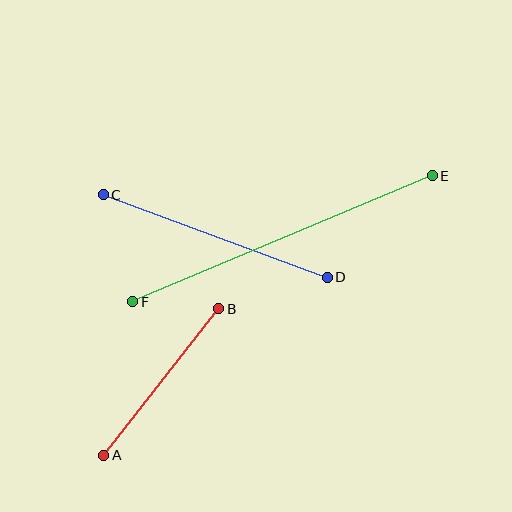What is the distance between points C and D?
The distance is approximately 239 pixels.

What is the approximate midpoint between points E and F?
The midpoint is at approximately (283, 239) pixels.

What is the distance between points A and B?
The distance is approximately 187 pixels.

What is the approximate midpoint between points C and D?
The midpoint is at approximately (215, 236) pixels.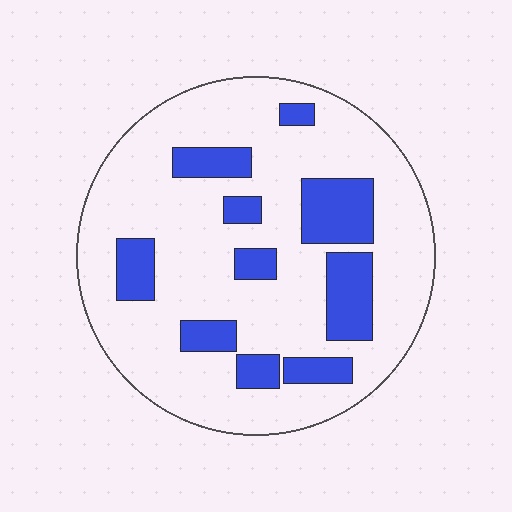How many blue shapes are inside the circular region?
10.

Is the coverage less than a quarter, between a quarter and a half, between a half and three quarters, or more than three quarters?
Less than a quarter.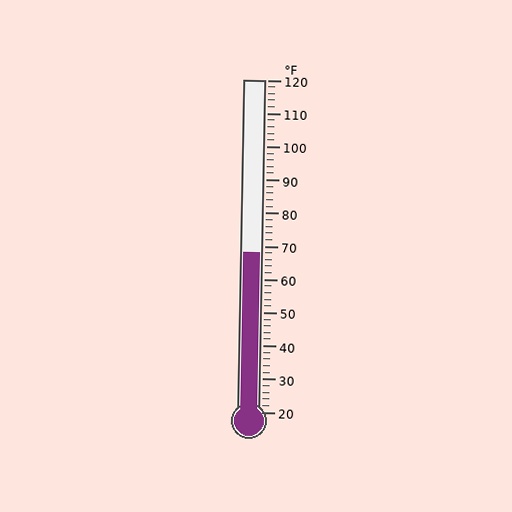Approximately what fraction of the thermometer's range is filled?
The thermometer is filled to approximately 50% of its range.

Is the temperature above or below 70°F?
The temperature is below 70°F.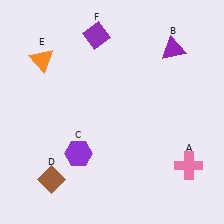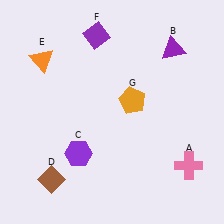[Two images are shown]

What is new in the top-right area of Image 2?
An orange pentagon (G) was added in the top-right area of Image 2.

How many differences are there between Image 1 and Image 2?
There is 1 difference between the two images.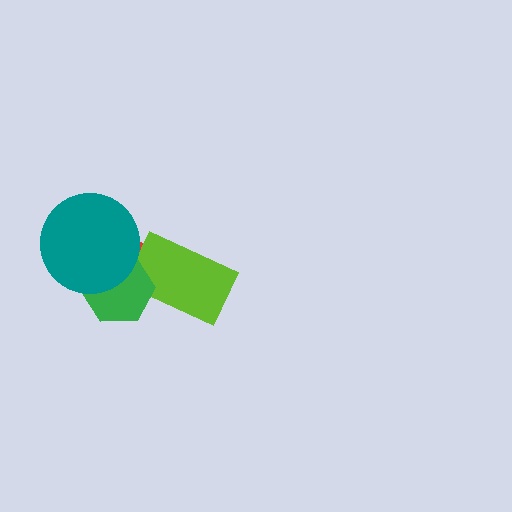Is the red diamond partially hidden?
Yes, it is partially covered by another shape.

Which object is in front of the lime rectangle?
The green hexagon is in front of the lime rectangle.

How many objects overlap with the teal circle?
2 objects overlap with the teal circle.